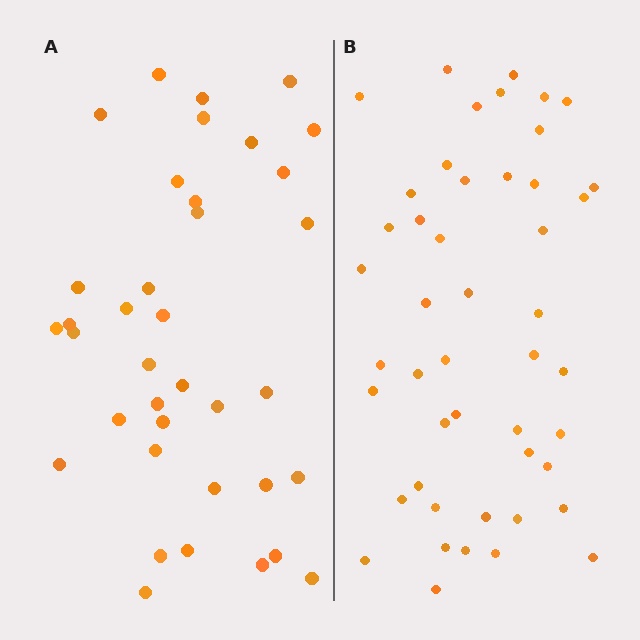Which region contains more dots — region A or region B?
Region B (the right region) has more dots.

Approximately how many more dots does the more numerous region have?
Region B has roughly 10 or so more dots than region A.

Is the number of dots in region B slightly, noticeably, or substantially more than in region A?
Region B has noticeably more, but not dramatically so. The ratio is roughly 1.3 to 1.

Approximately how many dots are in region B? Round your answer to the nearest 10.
About 50 dots. (The exact count is 47, which rounds to 50.)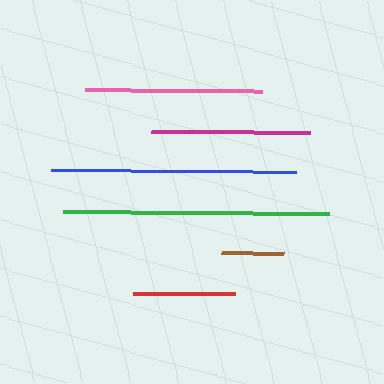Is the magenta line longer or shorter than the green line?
The green line is longer than the magenta line.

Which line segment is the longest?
The green line is the longest at approximately 267 pixels.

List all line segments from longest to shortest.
From longest to shortest: green, blue, pink, magenta, red, brown.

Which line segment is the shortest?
The brown line is the shortest at approximately 62 pixels.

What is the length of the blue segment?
The blue segment is approximately 246 pixels long.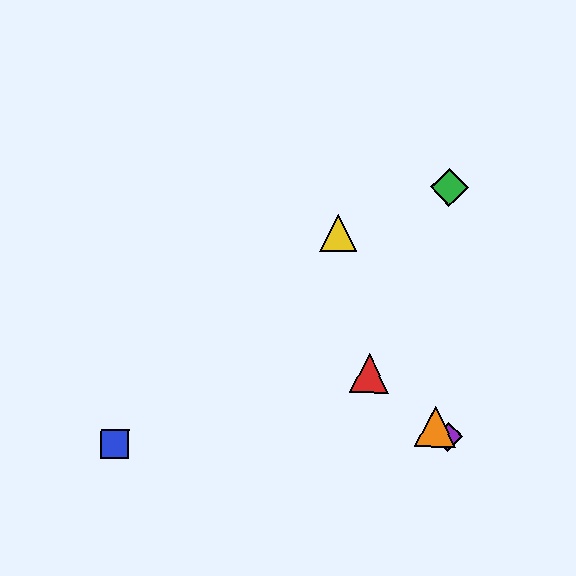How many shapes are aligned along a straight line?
3 shapes (the red triangle, the purple diamond, the orange triangle) are aligned along a straight line.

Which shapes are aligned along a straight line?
The red triangle, the purple diamond, the orange triangle are aligned along a straight line.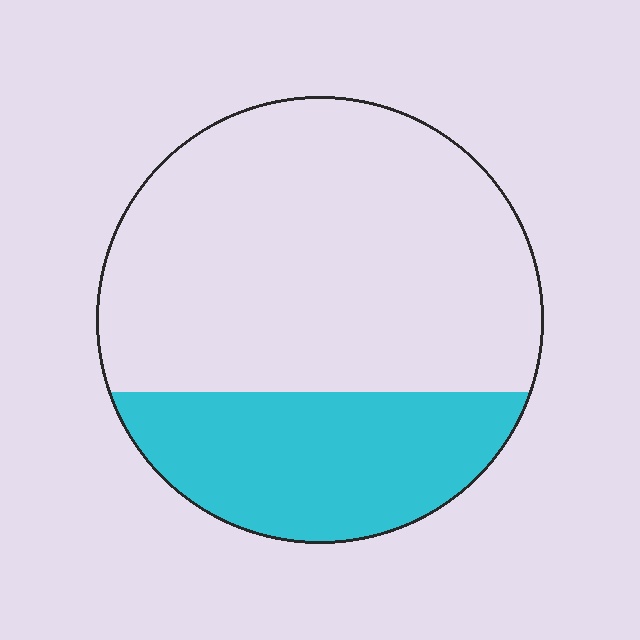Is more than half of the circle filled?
No.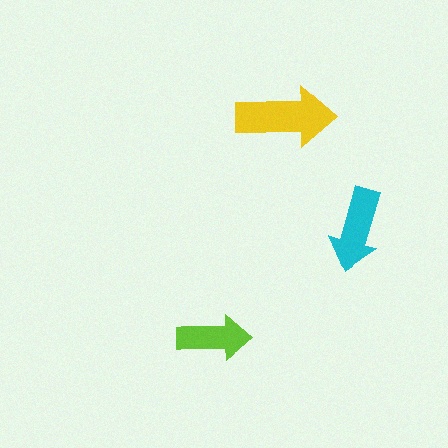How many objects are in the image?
There are 3 objects in the image.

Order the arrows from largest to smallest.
the yellow one, the cyan one, the lime one.